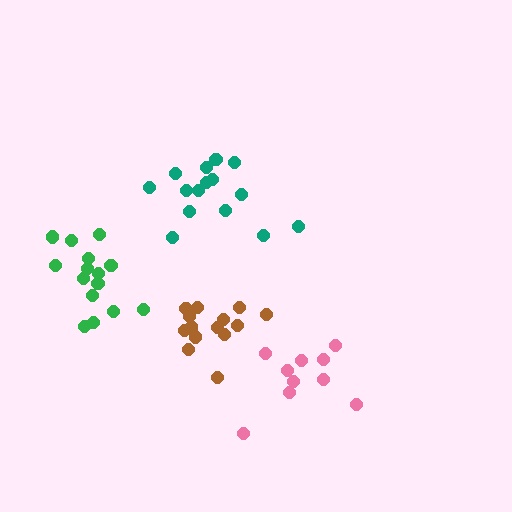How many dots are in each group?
Group 1: 14 dots, Group 2: 15 dots, Group 3: 10 dots, Group 4: 15 dots (54 total).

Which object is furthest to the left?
The green cluster is leftmost.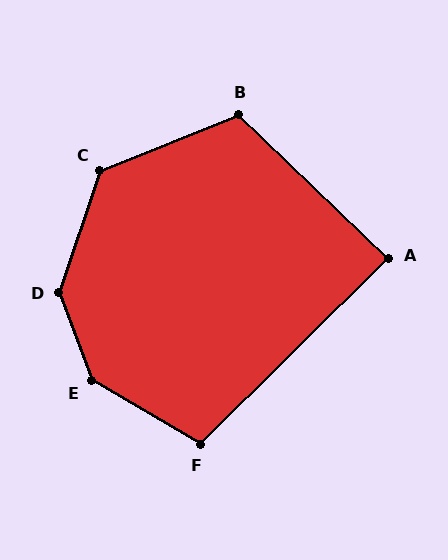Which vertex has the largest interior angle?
E, at approximately 141 degrees.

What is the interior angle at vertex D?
Approximately 141 degrees (obtuse).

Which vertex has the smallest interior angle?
A, at approximately 88 degrees.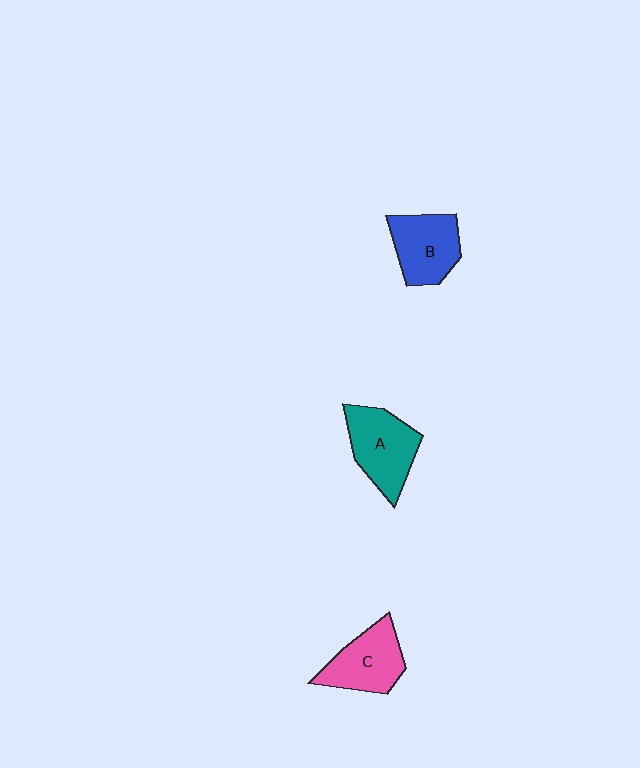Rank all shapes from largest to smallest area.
From largest to smallest: A (teal), C (pink), B (blue).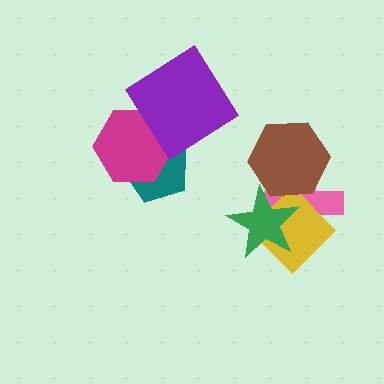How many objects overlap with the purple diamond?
1 object overlaps with the purple diamond.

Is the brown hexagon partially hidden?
Yes, it is partially covered by another shape.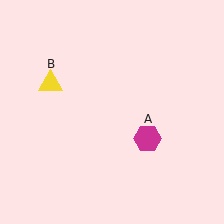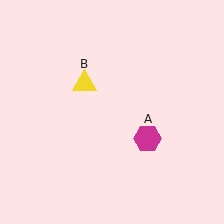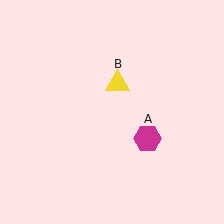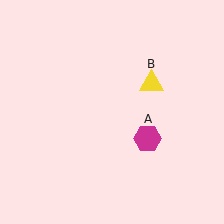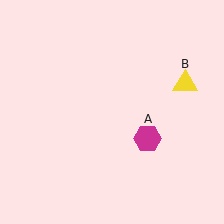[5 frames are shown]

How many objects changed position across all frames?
1 object changed position: yellow triangle (object B).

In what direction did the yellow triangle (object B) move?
The yellow triangle (object B) moved right.